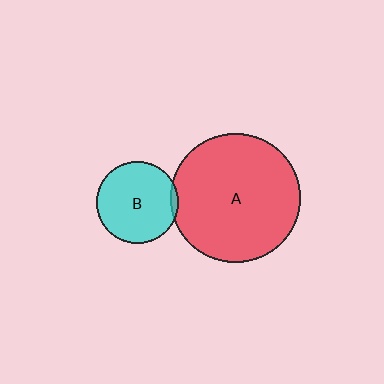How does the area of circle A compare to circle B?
Approximately 2.5 times.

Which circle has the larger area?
Circle A (red).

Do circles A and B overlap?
Yes.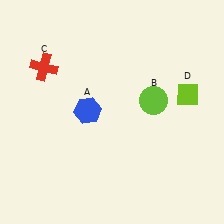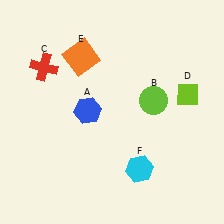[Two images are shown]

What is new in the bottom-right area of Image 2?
A cyan hexagon (F) was added in the bottom-right area of Image 2.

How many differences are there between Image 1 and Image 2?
There are 2 differences between the two images.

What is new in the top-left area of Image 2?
An orange square (E) was added in the top-left area of Image 2.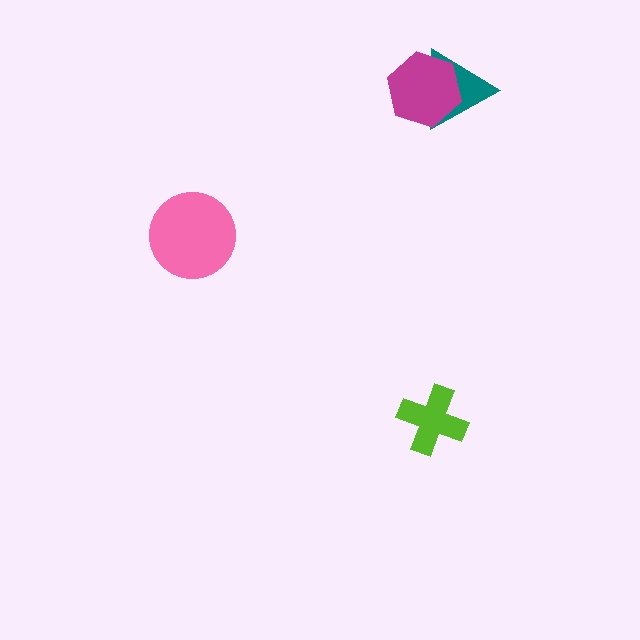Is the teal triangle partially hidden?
Yes, it is partially covered by another shape.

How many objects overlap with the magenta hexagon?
1 object overlaps with the magenta hexagon.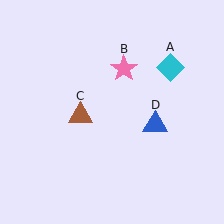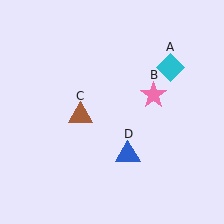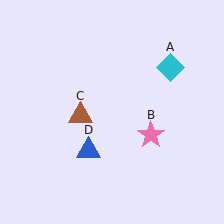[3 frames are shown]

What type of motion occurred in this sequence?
The pink star (object B), blue triangle (object D) rotated clockwise around the center of the scene.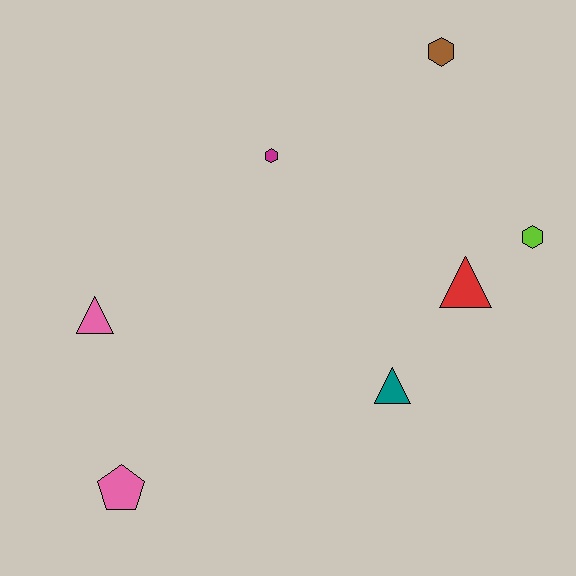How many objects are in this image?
There are 7 objects.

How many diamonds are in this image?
There are no diamonds.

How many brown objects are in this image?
There is 1 brown object.